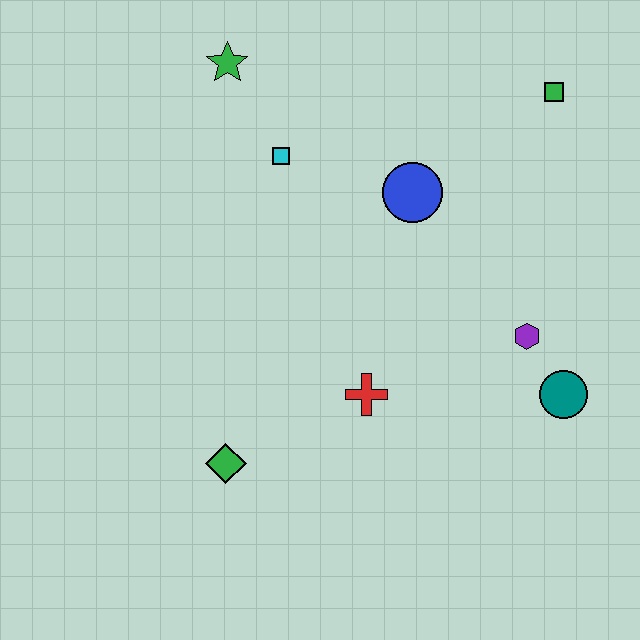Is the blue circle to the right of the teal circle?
No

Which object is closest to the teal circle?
The purple hexagon is closest to the teal circle.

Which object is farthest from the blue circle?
The green diamond is farthest from the blue circle.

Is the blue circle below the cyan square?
Yes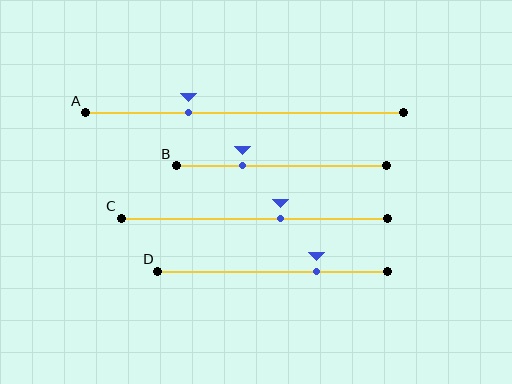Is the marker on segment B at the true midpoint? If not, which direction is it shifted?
No, the marker on segment B is shifted to the left by about 18% of the segment length.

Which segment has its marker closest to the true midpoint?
Segment C has its marker closest to the true midpoint.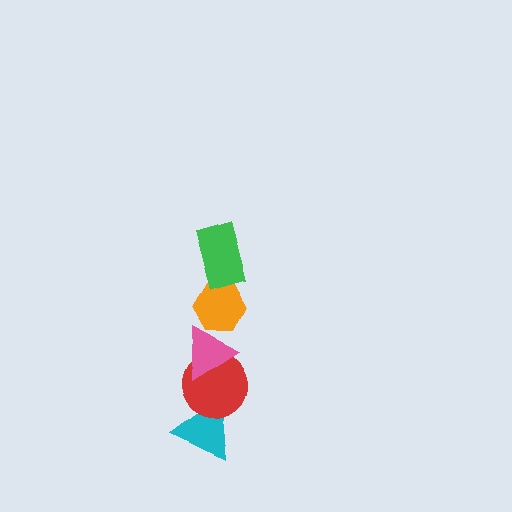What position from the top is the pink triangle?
The pink triangle is 3rd from the top.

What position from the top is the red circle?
The red circle is 4th from the top.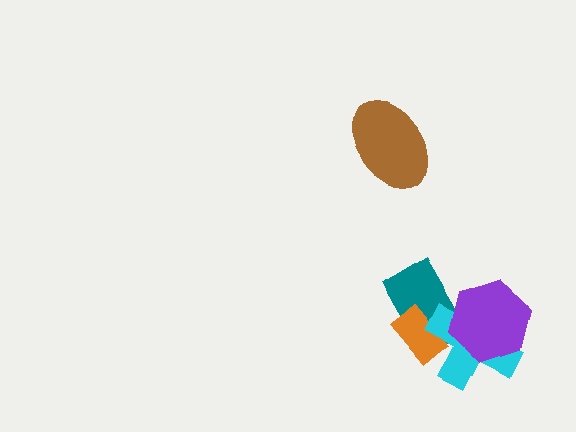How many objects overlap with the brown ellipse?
0 objects overlap with the brown ellipse.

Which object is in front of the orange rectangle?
The cyan cross is in front of the orange rectangle.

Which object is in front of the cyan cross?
The purple hexagon is in front of the cyan cross.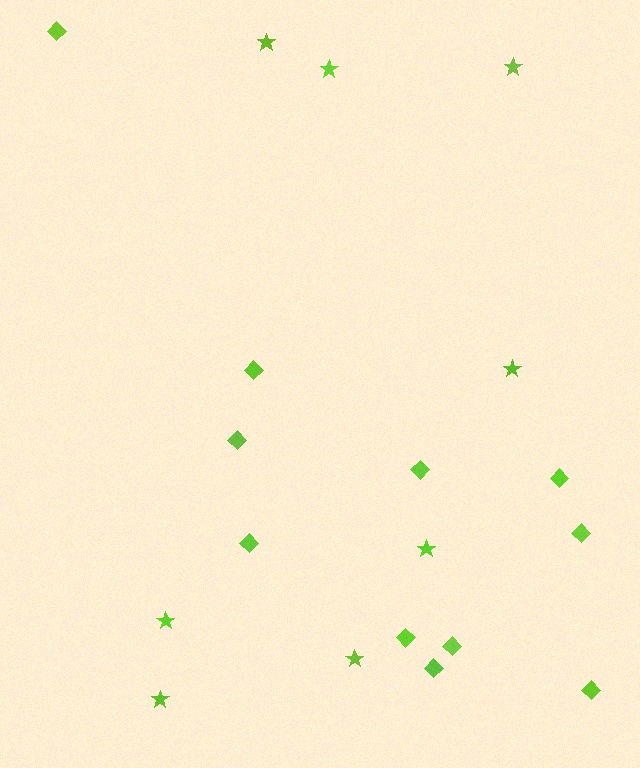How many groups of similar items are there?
There are 2 groups: one group of diamonds (11) and one group of stars (8).